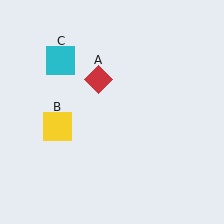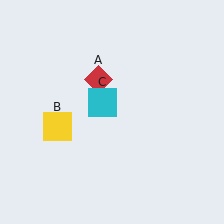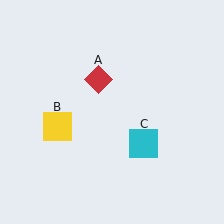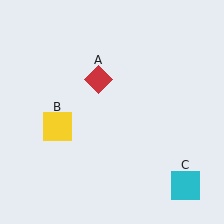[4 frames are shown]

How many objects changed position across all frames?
1 object changed position: cyan square (object C).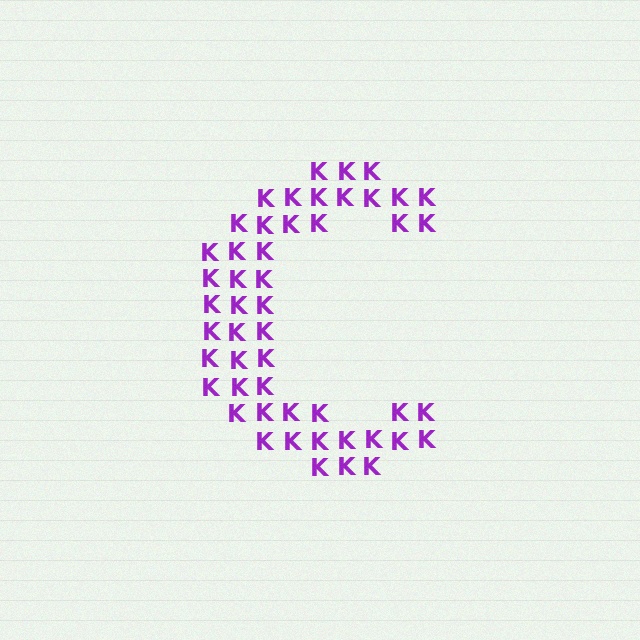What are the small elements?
The small elements are letter K's.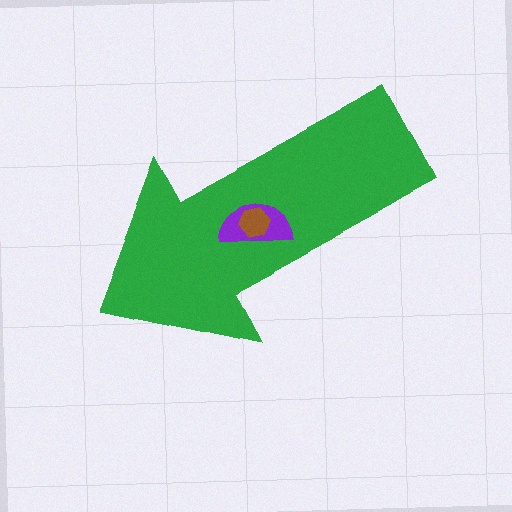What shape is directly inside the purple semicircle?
The brown hexagon.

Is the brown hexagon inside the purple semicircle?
Yes.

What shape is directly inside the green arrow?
The purple semicircle.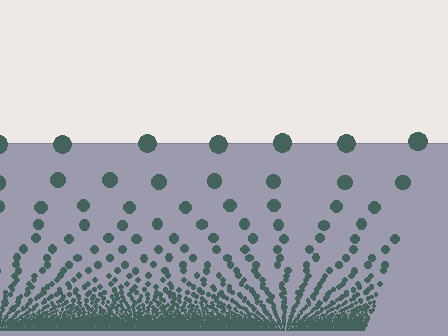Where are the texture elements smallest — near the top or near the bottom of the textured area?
Near the bottom.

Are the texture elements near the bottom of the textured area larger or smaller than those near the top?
Smaller. The gradient is inverted — elements near the bottom are smaller and denser.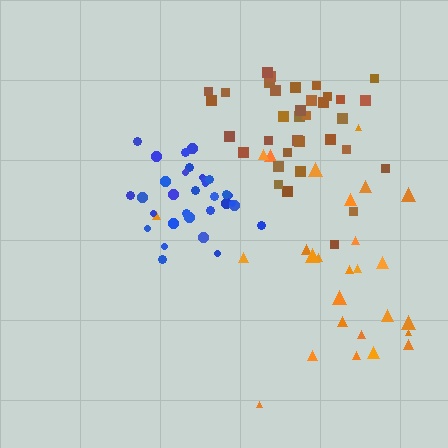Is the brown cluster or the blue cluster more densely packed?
Blue.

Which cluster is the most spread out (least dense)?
Orange.